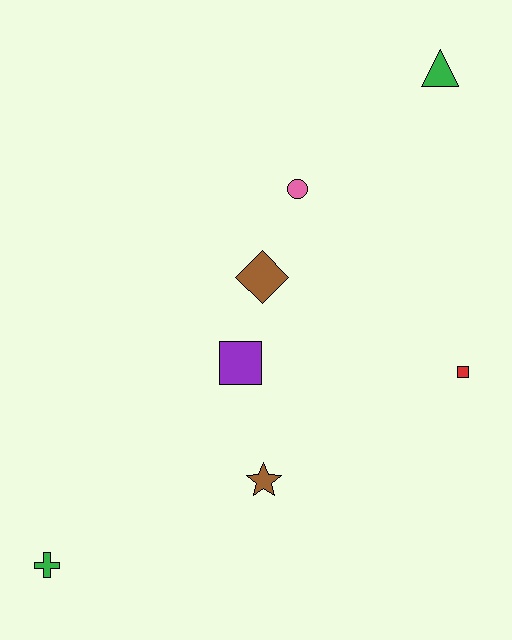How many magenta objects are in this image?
There are no magenta objects.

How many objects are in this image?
There are 7 objects.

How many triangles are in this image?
There is 1 triangle.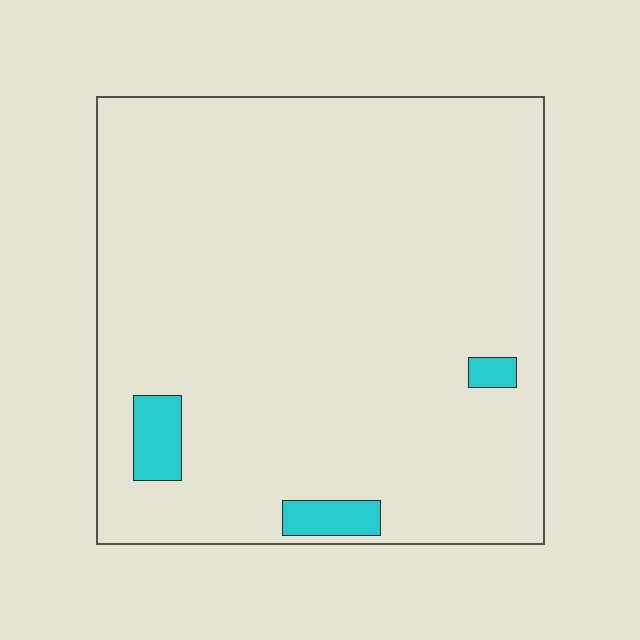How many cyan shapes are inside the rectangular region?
3.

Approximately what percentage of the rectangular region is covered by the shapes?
Approximately 5%.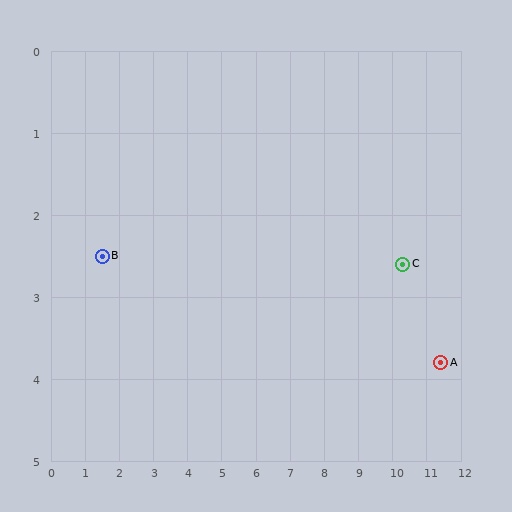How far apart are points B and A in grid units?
Points B and A are about 10.0 grid units apart.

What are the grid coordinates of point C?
Point C is at approximately (10.3, 2.6).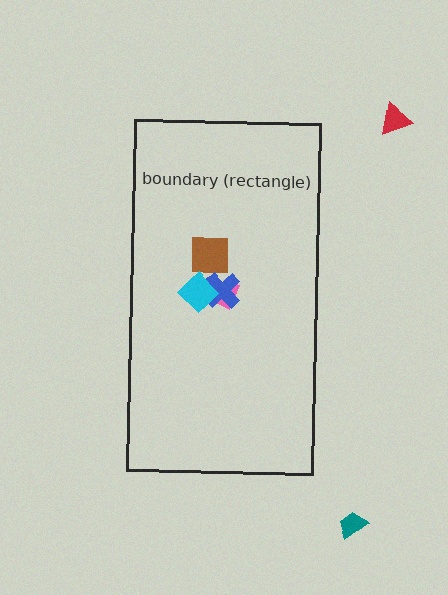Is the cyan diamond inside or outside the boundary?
Inside.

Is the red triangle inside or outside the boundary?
Outside.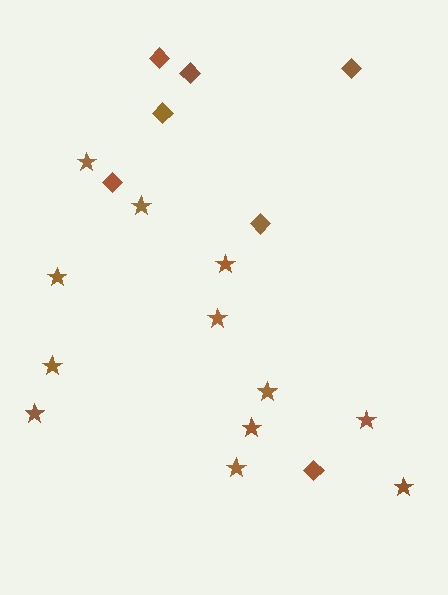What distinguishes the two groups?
There are 2 groups: one group of diamonds (7) and one group of stars (12).